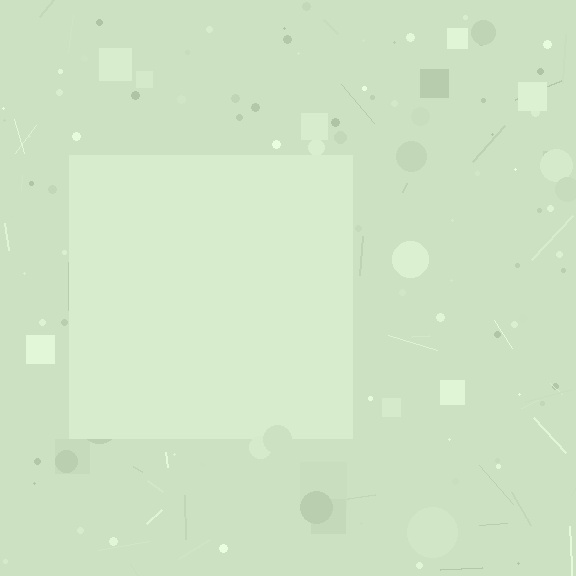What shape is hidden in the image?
A square is hidden in the image.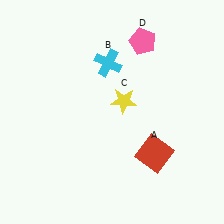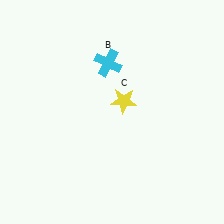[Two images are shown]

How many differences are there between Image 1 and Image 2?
There are 2 differences between the two images.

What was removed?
The pink pentagon (D), the red square (A) were removed in Image 2.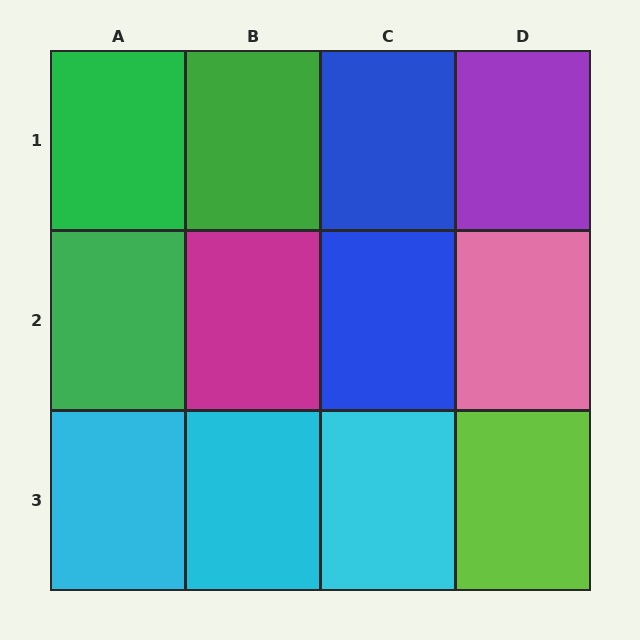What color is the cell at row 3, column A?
Cyan.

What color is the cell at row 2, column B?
Magenta.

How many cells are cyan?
3 cells are cyan.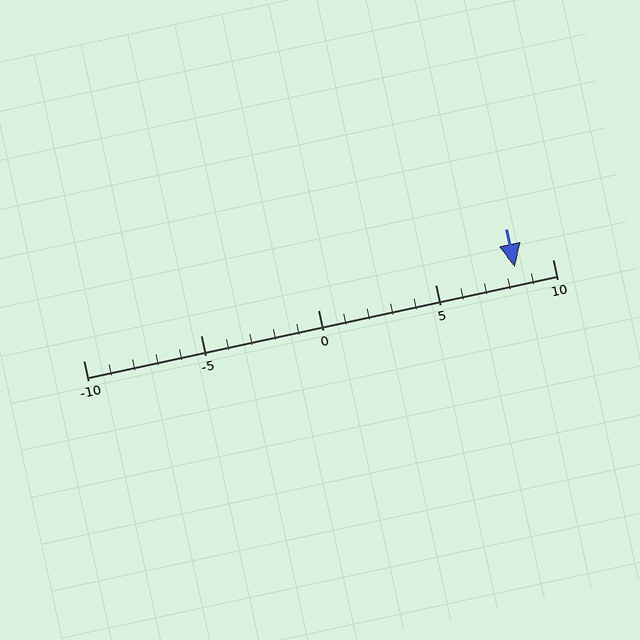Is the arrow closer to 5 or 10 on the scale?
The arrow is closer to 10.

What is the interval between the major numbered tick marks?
The major tick marks are spaced 5 units apart.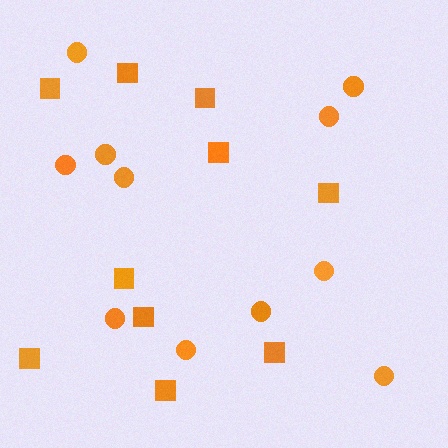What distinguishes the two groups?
There are 2 groups: one group of squares (10) and one group of circles (11).